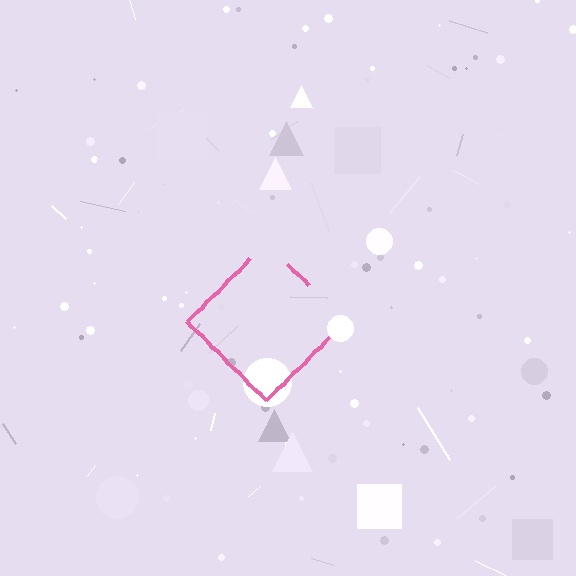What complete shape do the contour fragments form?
The contour fragments form a diamond.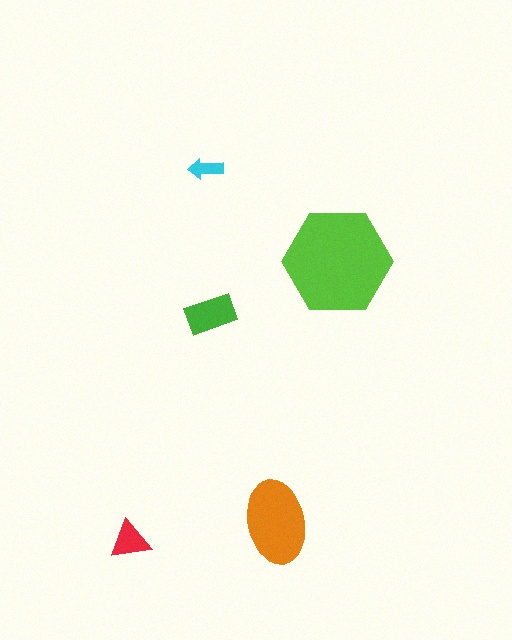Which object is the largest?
The lime hexagon.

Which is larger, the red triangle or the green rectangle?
The green rectangle.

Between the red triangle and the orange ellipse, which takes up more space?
The orange ellipse.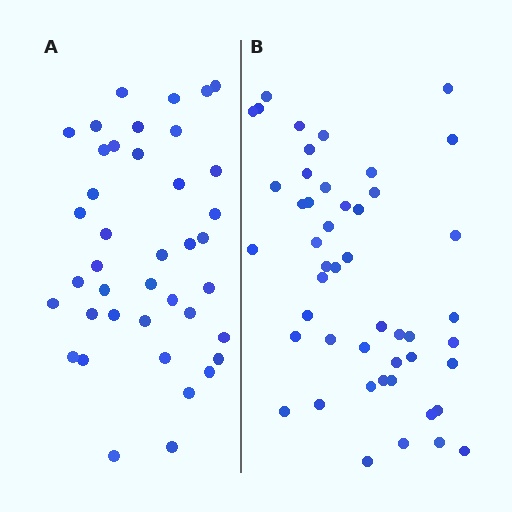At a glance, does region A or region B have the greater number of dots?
Region B (the right region) has more dots.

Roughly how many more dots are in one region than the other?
Region B has roughly 8 or so more dots than region A.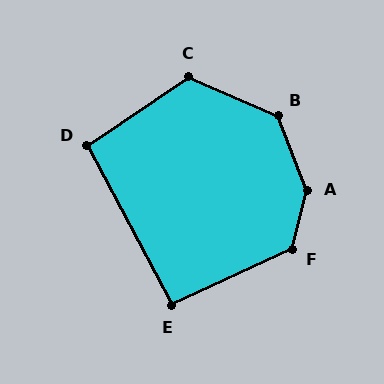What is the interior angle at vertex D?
Approximately 96 degrees (obtuse).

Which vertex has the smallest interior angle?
E, at approximately 93 degrees.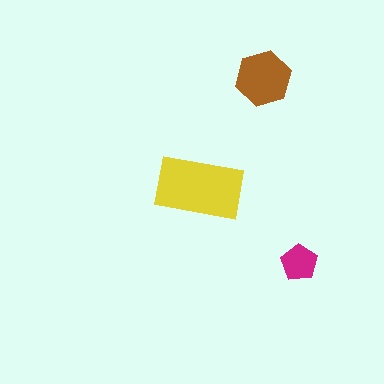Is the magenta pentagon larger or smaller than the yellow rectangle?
Smaller.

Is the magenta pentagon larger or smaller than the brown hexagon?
Smaller.